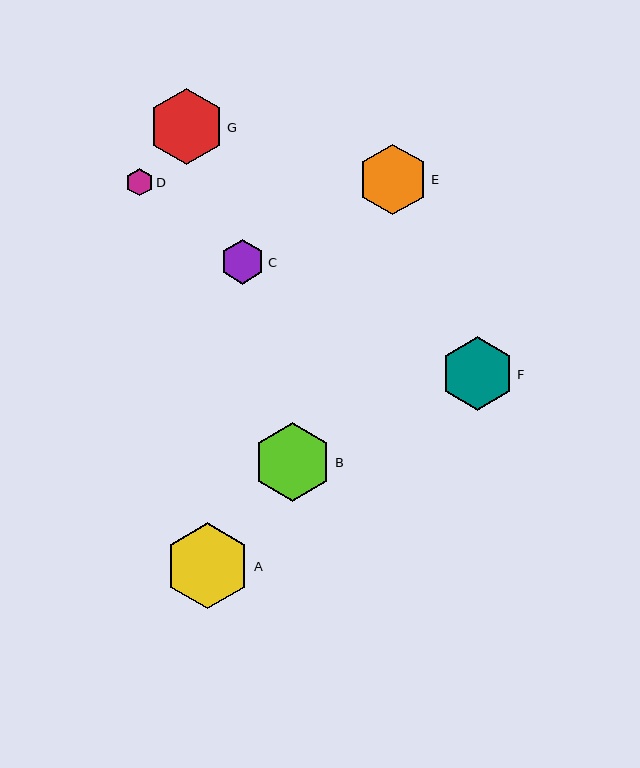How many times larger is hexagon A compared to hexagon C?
Hexagon A is approximately 1.9 times the size of hexagon C.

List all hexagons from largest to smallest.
From largest to smallest: A, B, G, F, E, C, D.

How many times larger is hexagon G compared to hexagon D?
Hexagon G is approximately 2.8 times the size of hexagon D.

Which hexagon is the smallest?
Hexagon D is the smallest with a size of approximately 27 pixels.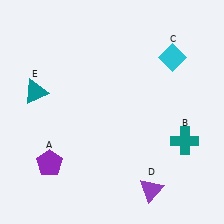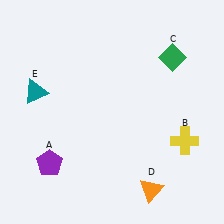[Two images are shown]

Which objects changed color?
B changed from teal to yellow. C changed from cyan to green. D changed from purple to orange.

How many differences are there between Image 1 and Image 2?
There are 3 differences between the two images.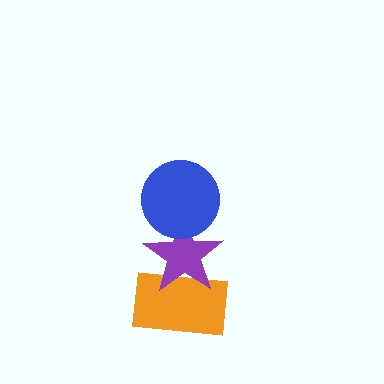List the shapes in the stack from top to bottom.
From top to bottom: the blue circle, the purple star, the orange rectangle.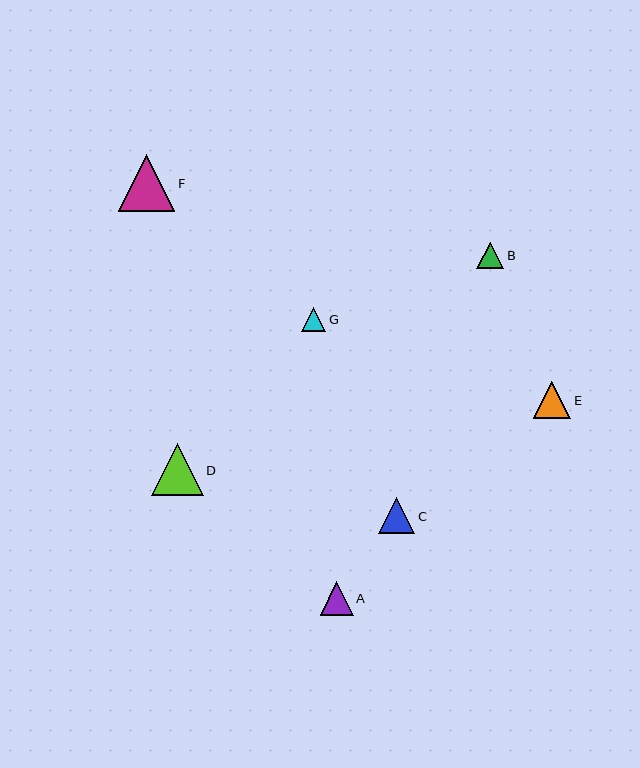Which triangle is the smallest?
Triangle G is the smallest with a size of approximately 24 pixels.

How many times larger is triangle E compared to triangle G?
Triangle E is approximately 1.6 times the size of triangle G.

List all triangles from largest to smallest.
From largest to smallest: F, D, E, C, A, B, G.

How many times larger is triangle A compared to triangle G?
Triangle A is approximately 1.4 times the size of triangle G.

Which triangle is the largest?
Triangle F is the largest with a size of approximately 57 pixels.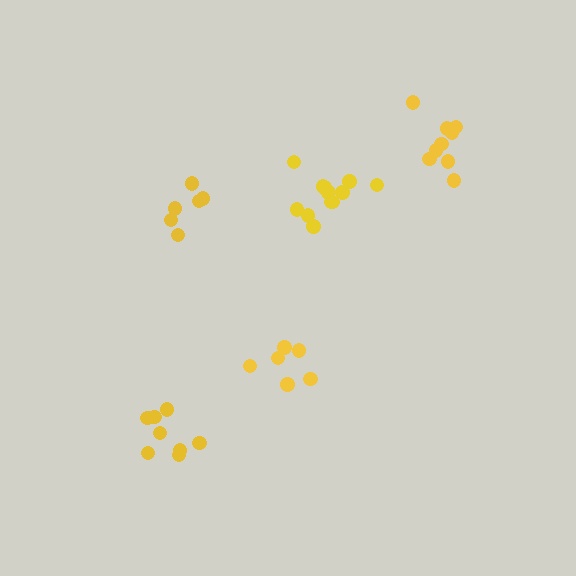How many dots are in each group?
Group 1: 6 dots, Group 2: 12 dots, Group 3: 6 dots, Group 4: 8 dots, Group 5: 9 dots (41 total).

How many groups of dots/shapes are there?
There are 5 groups.